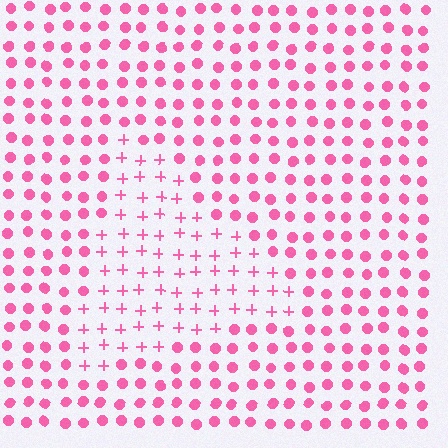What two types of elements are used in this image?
The image uses plus signs inside the triangle region and circles outside it.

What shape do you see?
I see a triangle.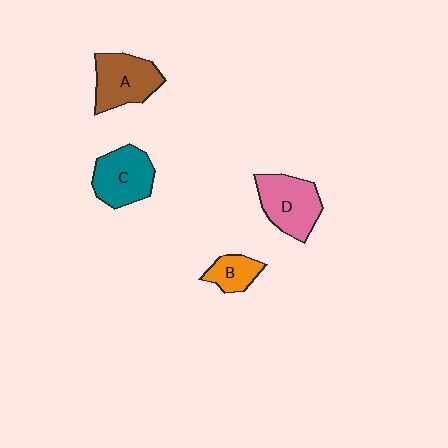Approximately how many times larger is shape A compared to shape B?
Approximately 1.9 times.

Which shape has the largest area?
Shape D (pink).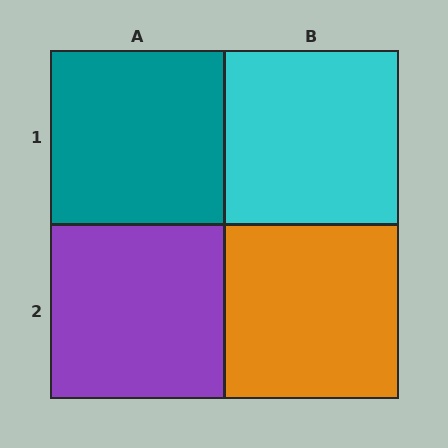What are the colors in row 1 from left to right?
Teal, cyan.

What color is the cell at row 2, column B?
Orange.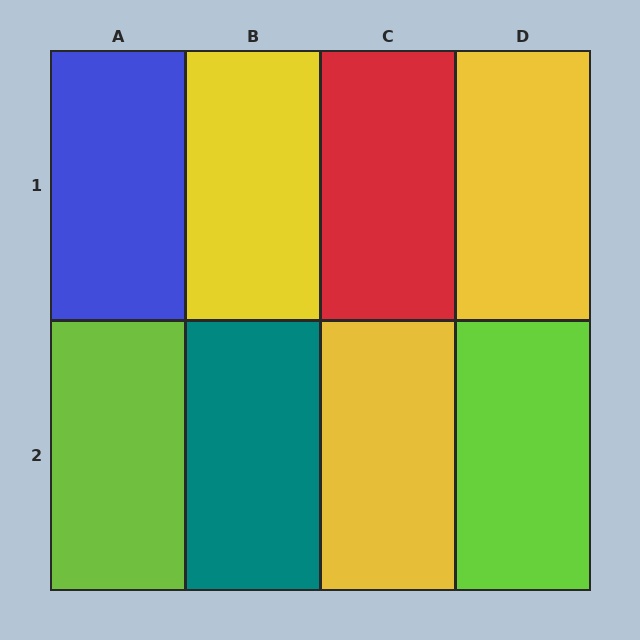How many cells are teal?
1 cell is teal.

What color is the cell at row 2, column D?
Lime.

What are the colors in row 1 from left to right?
Blue, yellow, red, yellow.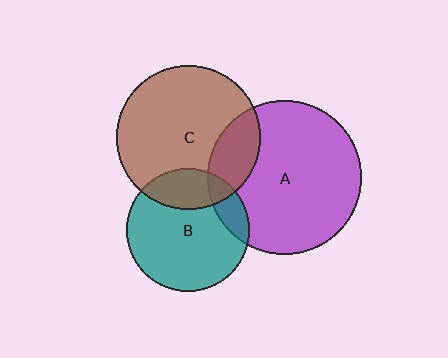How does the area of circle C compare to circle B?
Approximately 1.4 times.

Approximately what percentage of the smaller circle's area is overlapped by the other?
Approximately 20%.